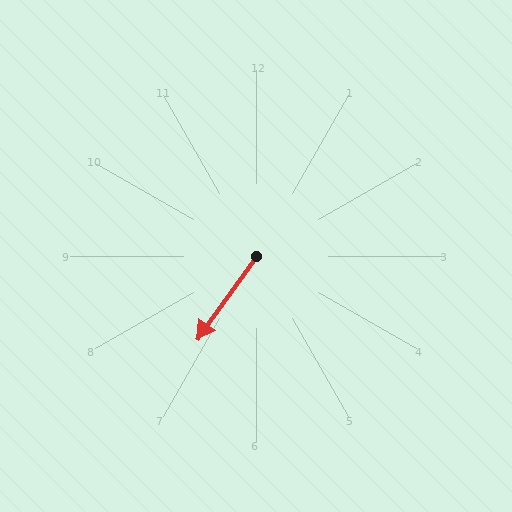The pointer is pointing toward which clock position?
Roughly 7 o'clock.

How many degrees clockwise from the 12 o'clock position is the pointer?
Approximately 216 degrees.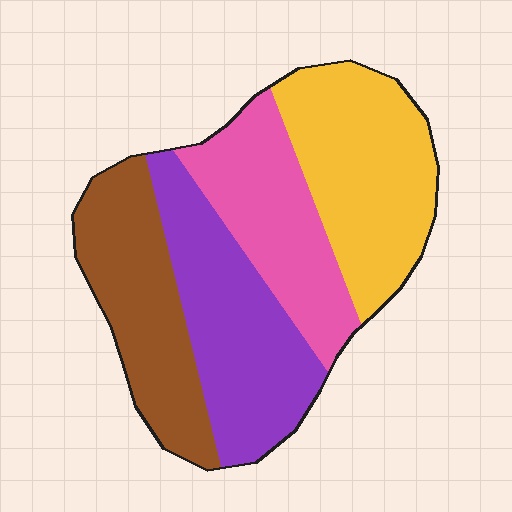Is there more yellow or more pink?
Yellow.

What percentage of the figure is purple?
Purple takes up about one quarter (1/4) of the figure.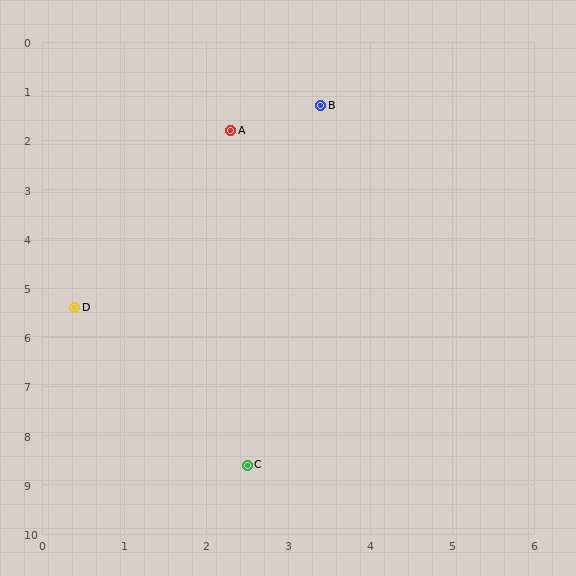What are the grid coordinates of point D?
Point D is at approximately (0.4, 5.4).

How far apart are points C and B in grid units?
Points C and B are about 7.4 grid units apart.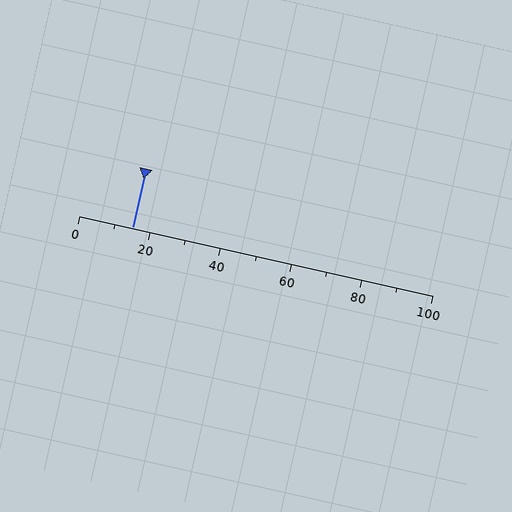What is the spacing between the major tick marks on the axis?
The major ticks are spaced 20 apart.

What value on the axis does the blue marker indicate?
The marker indicates approximately 15.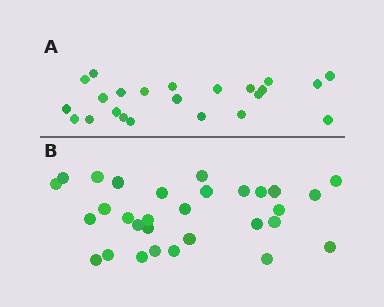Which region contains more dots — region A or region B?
Region B (the bottom region) has more dots.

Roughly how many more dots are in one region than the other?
Region B has roughly 8 or so more dots than region A.